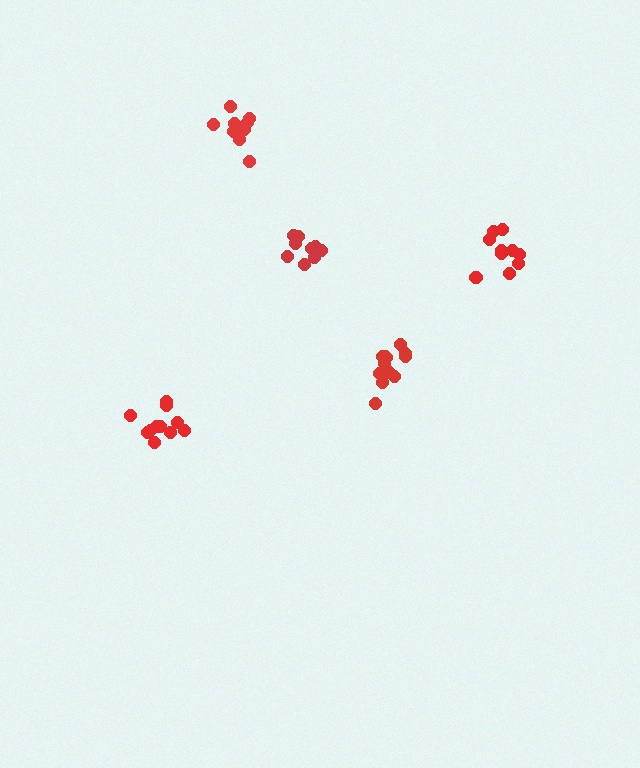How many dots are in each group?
Group 1: 9 dots, Group 2: 9 dots, Group 3: 13 dots, Group 4: 11 dots, Group 5: 10 dots (52 total).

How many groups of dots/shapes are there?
There are 5 groups.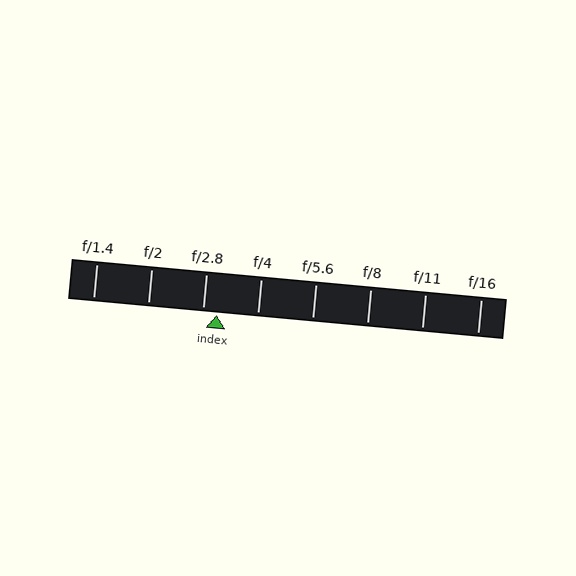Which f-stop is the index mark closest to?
The index mark is closest to f/2.8.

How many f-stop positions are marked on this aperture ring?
There are 8 f-stop positions marked.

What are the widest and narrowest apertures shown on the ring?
The widest aperture shown is f/1.4 and the narrowest is f/16.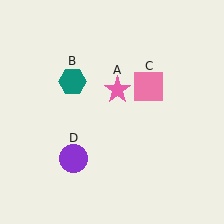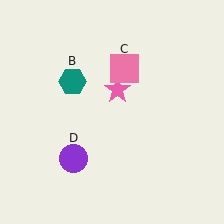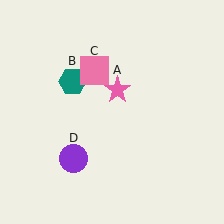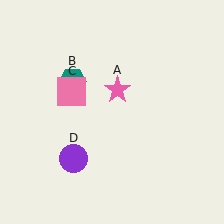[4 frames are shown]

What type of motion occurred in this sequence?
The pink square (object C) rotated counterclockwise around the center of the scene.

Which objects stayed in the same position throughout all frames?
Pink star (object A) and teal hexagon (object B) and purple circle (object D) remained stationary.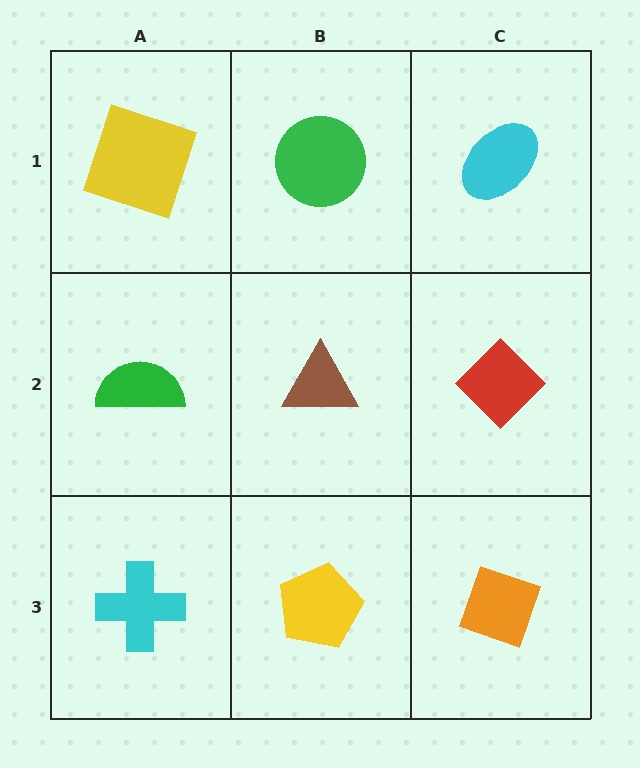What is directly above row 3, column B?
A brown triangle.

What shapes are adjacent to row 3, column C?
A red diamond (row 2, column C), a yellow pentagon (row 3, column B).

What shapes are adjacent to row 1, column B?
A brown triangle (row 2, column B), a yellow square (row 1, column A), a cyan ellipse (row 1, column C).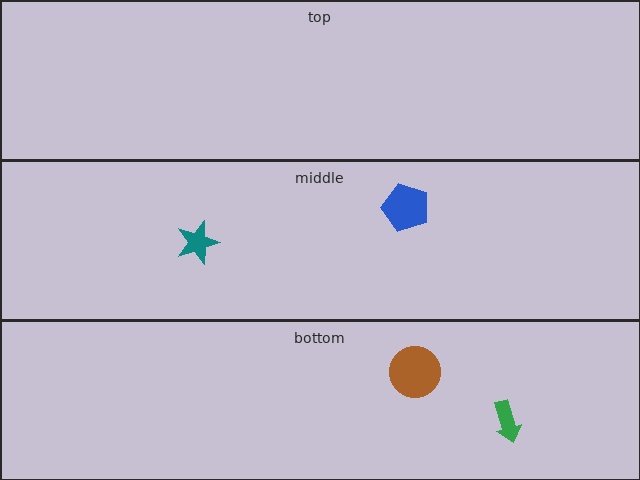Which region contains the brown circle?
The bottom region.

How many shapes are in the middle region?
2.